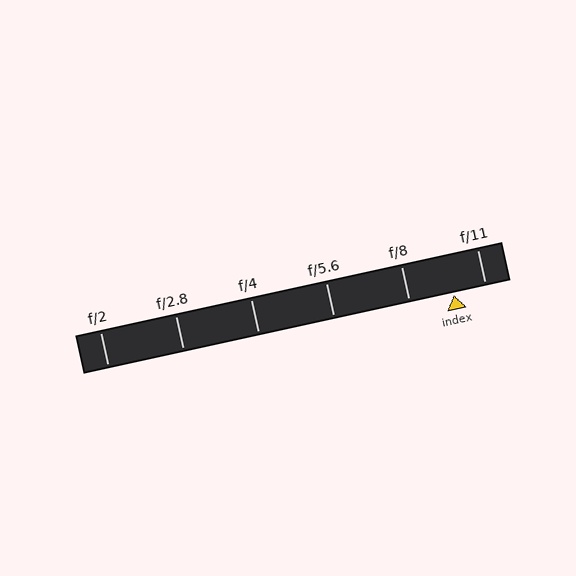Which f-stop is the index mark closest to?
The index mark is closest to f/11.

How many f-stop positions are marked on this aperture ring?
There are 6 f-stop positions marked.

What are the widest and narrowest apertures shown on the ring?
The widest aperture shown is f/2 and the narrowest is f/11.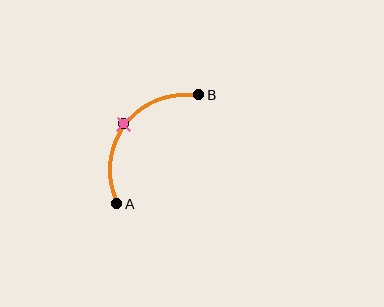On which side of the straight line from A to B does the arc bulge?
The arc bulges above and to the left of the straight line connecting A and B.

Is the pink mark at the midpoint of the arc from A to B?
Yes. The pink mark lies on the arc at equal arc-length from both A and B — it is the arc midpoint.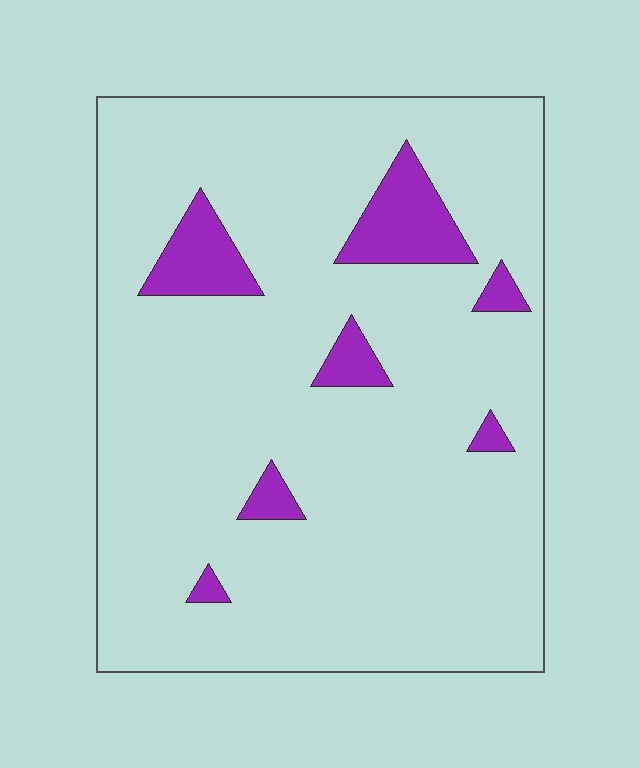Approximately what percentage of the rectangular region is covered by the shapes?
Approximately 10%.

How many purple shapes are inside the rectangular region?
7.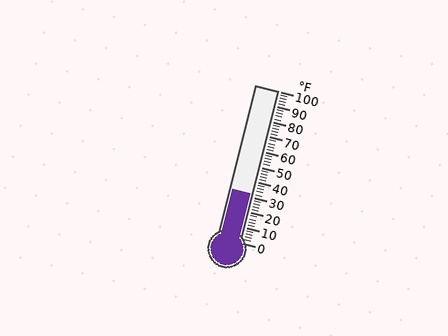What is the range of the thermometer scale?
The thermometer scale ranges from 0°F to 100°F.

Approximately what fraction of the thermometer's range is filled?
The thermometer is filled to approximately 30% of its range.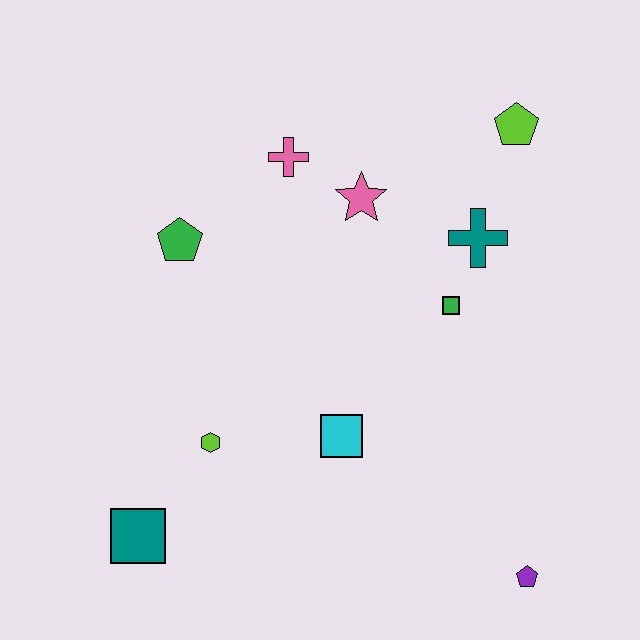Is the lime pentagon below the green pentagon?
No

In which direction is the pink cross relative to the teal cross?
The pink cross is to the left of the teal cross.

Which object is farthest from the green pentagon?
The purple pentagon is farthest from the green pentagon.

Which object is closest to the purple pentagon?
The cyan square is closest to the purple pentagon.